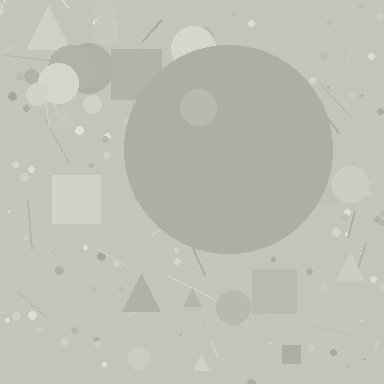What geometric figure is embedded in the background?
A circle is embedded in the background.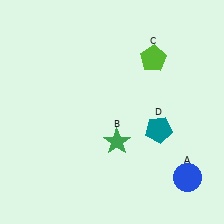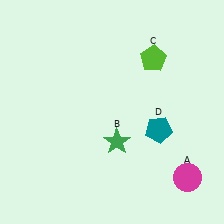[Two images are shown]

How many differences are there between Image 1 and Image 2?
There is 1 difference between the two images.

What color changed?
The circle (A) changed from blue in Image 1 to magenta in Image 2.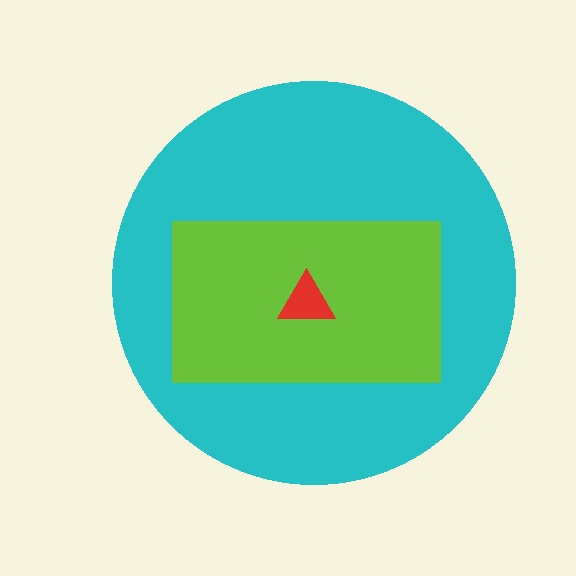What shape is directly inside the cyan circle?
The lime rectangle.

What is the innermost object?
The red triangle.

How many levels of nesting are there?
3.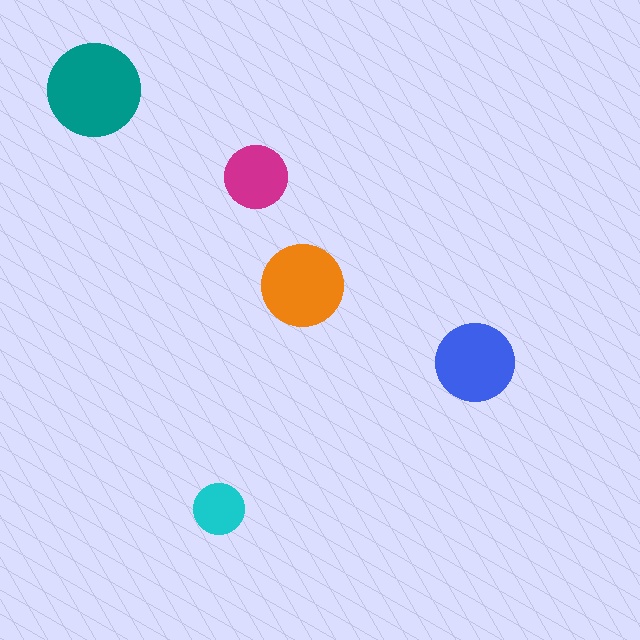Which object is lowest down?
The cyan circle is bottommost.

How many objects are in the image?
There are 5 objects in the image.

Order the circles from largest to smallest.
the teal one, the orange one, the blue one, the magenta one, the cyan one.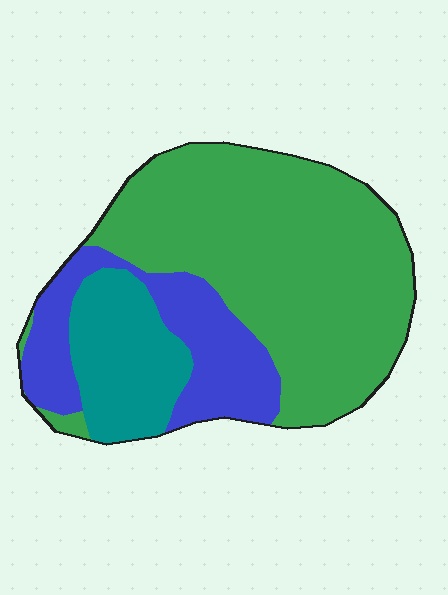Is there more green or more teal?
Green.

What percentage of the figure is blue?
Blue takes up between a sixth and a third of the figure.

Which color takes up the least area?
Teal, at roughly 15%.